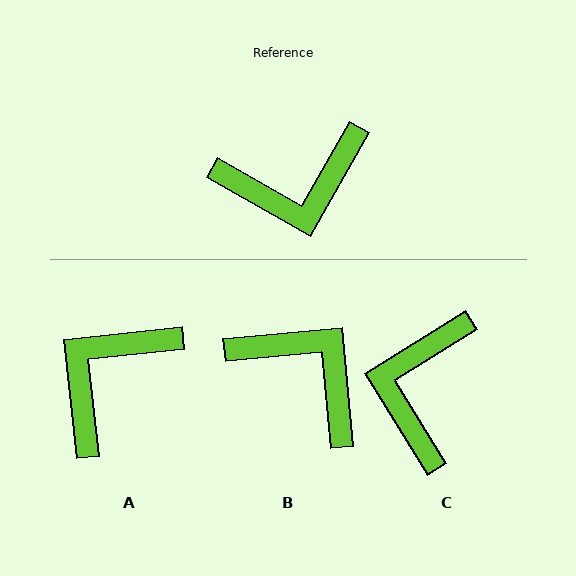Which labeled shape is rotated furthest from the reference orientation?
A, about 144 degrees away.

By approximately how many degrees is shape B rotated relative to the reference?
Approximately 125 degrees counter-clockwise.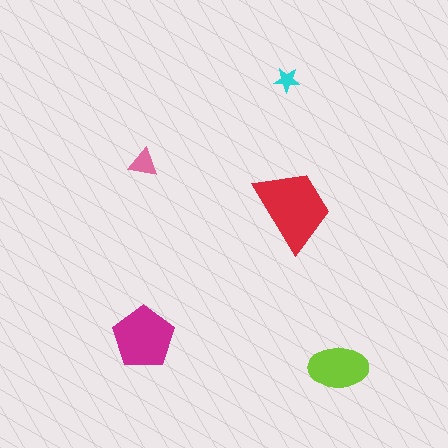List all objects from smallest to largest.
The cyan star, the pink triangle, the lime ellipse, the magenta pentagon, the red trapezoid.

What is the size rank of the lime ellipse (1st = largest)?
3rd.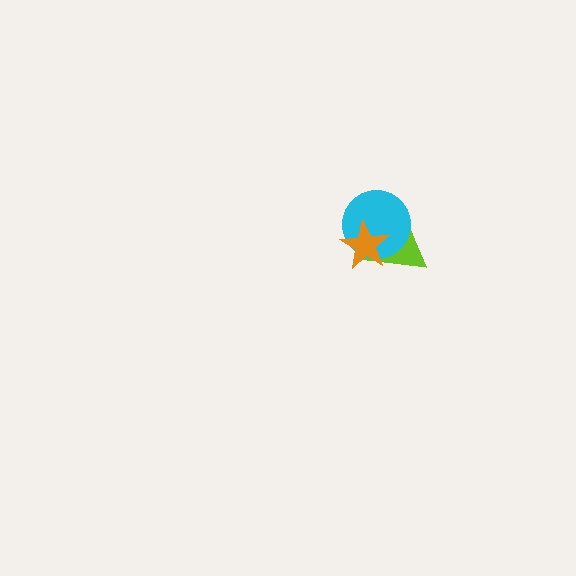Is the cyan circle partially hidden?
Yes, it is partially covered by another shape.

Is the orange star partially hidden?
No, no other shape covers it.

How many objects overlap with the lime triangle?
2 objects overlap with the lime triangle.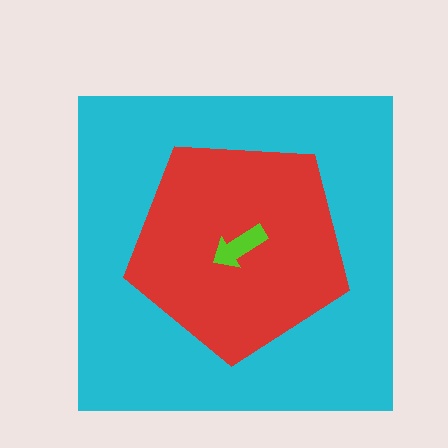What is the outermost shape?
The cyan square.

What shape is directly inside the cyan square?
The red pentagon.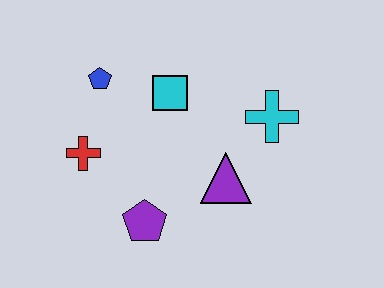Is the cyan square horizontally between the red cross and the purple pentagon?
No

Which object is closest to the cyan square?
The blue pentagon is closest to the cyan square.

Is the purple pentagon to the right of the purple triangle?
No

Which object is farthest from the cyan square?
The purple pentagon is farthest from the cyan square.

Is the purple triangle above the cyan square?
No